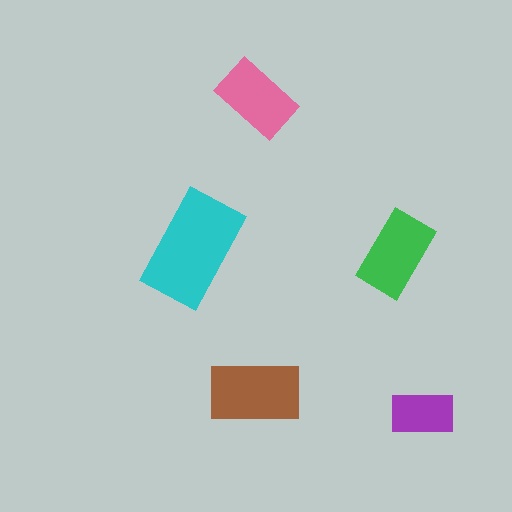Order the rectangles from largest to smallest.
the cyan one, the brown one, the green one, the pink one, the purple one.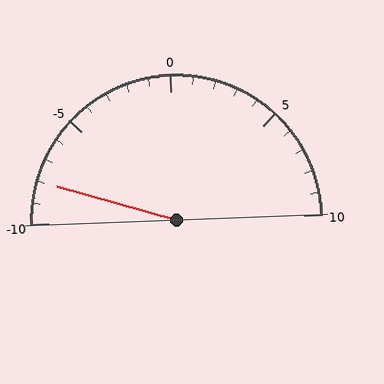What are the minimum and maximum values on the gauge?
The gauge ranges from -10 to 10.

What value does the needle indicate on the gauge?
The needle indicates approximately -8.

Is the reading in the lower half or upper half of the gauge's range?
The reading is in the lower half of the range (-10 to 10).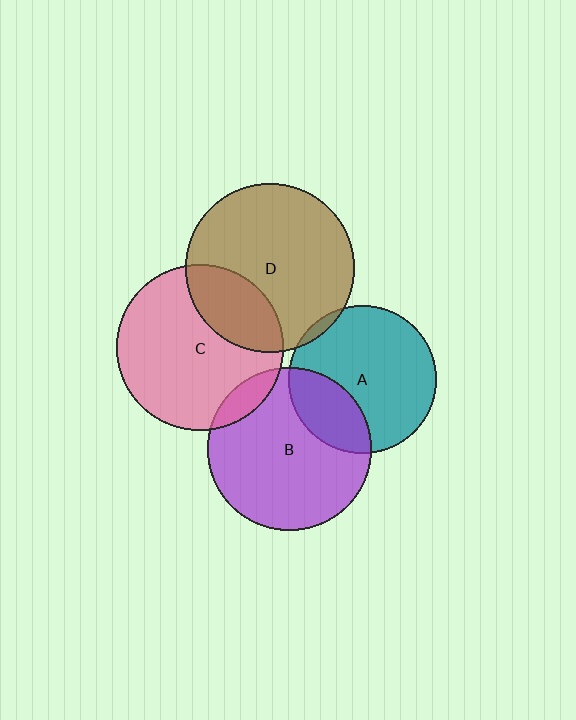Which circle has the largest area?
Circle D (brown).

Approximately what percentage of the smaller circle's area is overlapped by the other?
Approximately 25%.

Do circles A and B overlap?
Yes.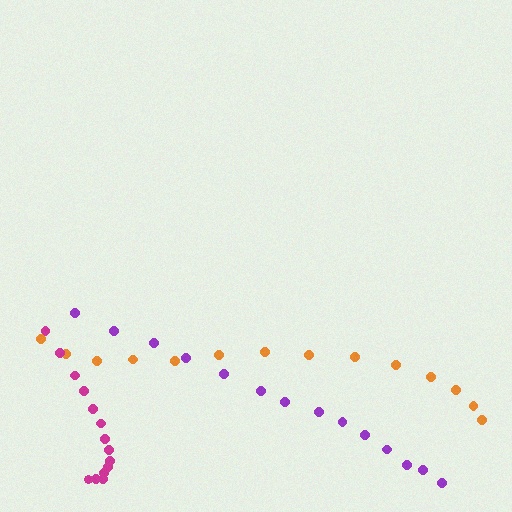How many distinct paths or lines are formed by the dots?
There are 3 distinct paths.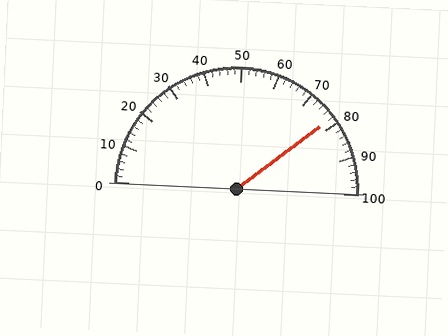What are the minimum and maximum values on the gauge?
The gauge ranges from 0 to 100.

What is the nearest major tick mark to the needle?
The nearest major tick mark is 80.